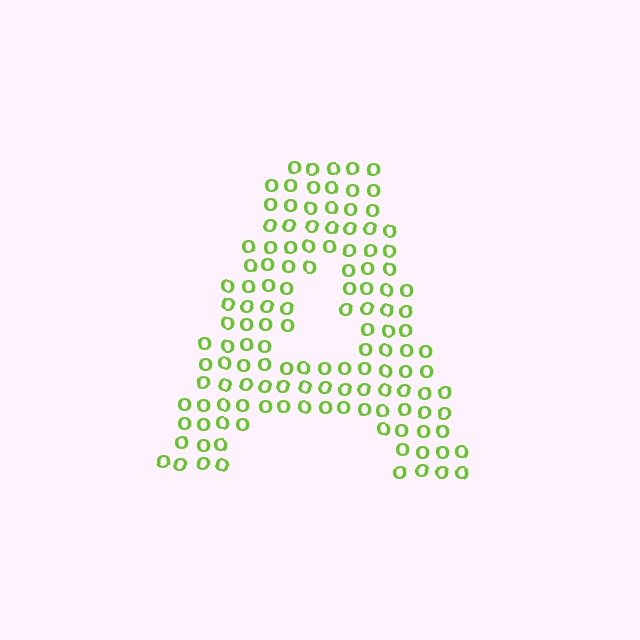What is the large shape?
The large shape is the letter A.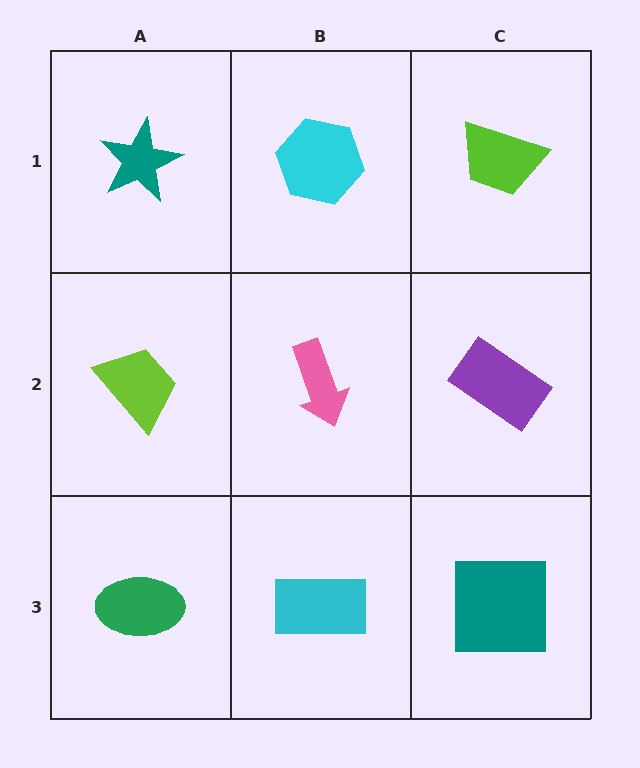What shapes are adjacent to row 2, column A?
A teal star (row 1, column A), a green ellipse (row 3, column A), a pink arrow (row 2, column B).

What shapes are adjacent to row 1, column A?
A lime trapezoid (row 2, column A), a cyan hexagon (row 1, column B).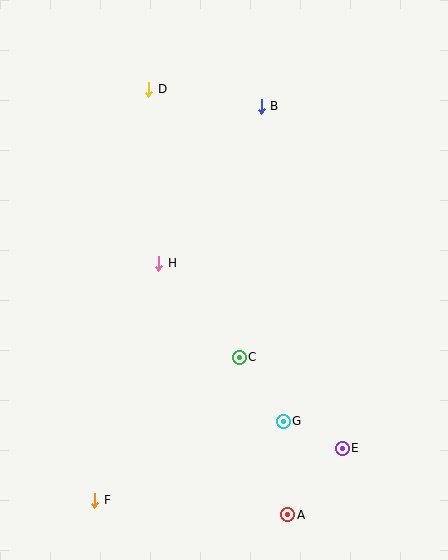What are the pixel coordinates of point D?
Point D is at (149, 89).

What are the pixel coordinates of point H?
Point H is at (159, 263).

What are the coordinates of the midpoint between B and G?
The midpoint between B and G is at (272, 264).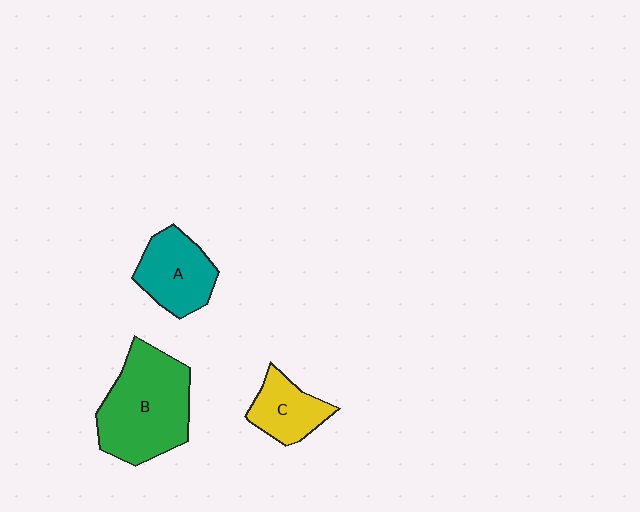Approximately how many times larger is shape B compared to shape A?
Approximately 1.7 times.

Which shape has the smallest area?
Shape C (yellow).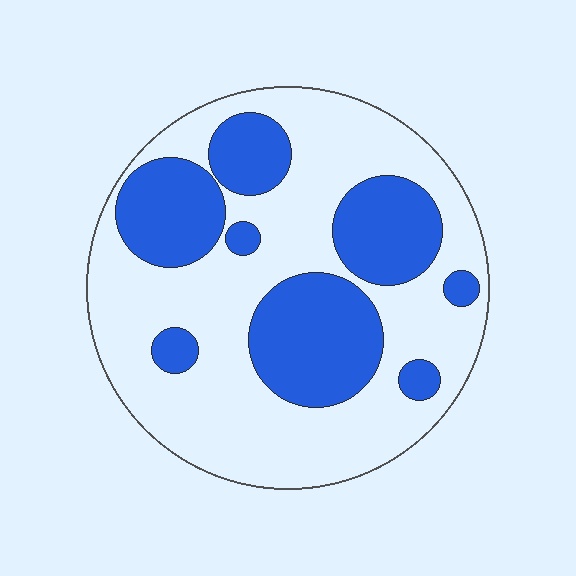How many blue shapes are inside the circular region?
8.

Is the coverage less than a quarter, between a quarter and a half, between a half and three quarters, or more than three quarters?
Between a quarter and a half.